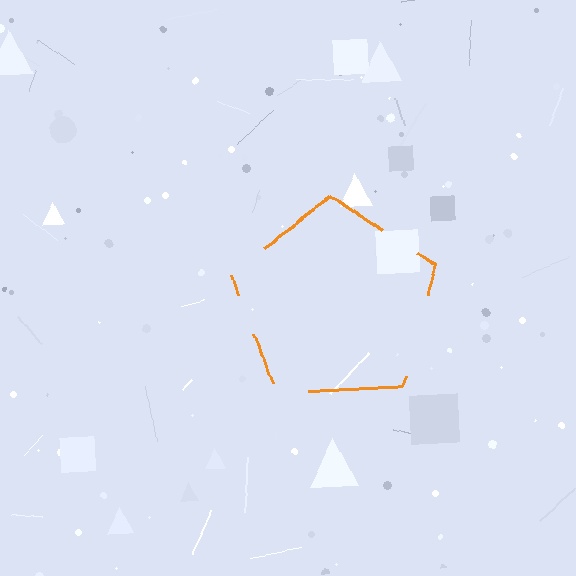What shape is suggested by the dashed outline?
The dashed outline suggests a pentagon.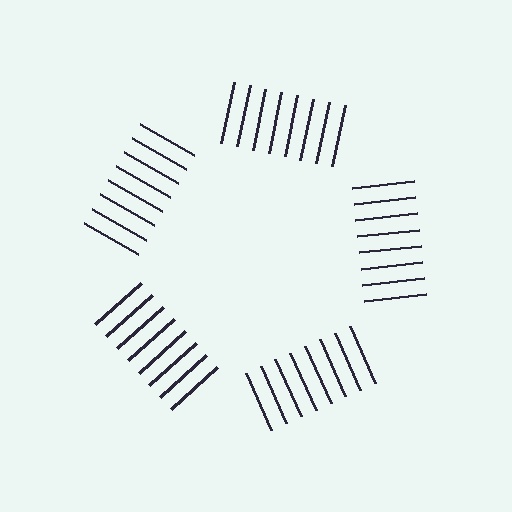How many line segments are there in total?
40 — 8 along each of the 5 edges.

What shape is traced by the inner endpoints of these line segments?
An illusory pentagon — the line segments terminate on its edges but no continuous stroke is drawn.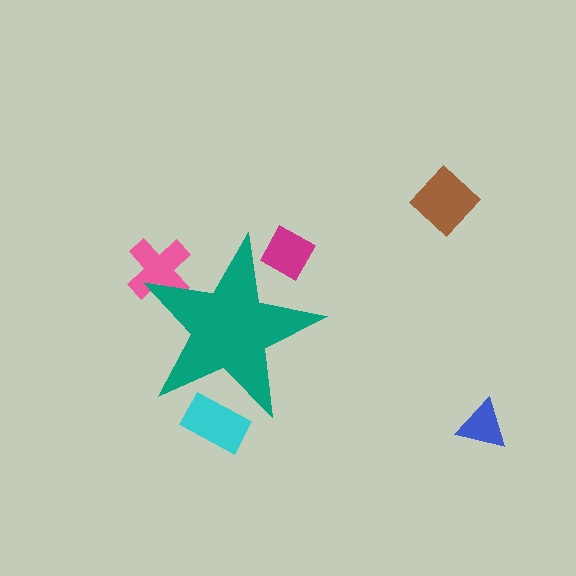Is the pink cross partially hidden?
Yes, the pink cross is partially hidden behind the teal star.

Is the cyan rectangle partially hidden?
Yes, the cyan rectangle is partially hidden behind the teal star.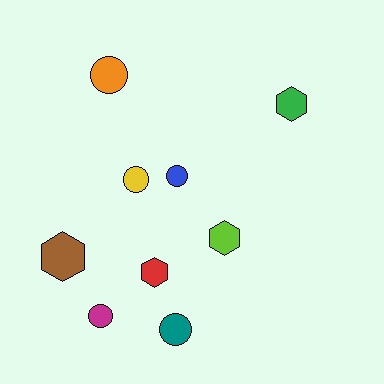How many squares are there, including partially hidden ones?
There are no squares.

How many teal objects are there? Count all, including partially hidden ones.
There is 1 teal object.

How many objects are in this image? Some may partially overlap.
There are 9 objects.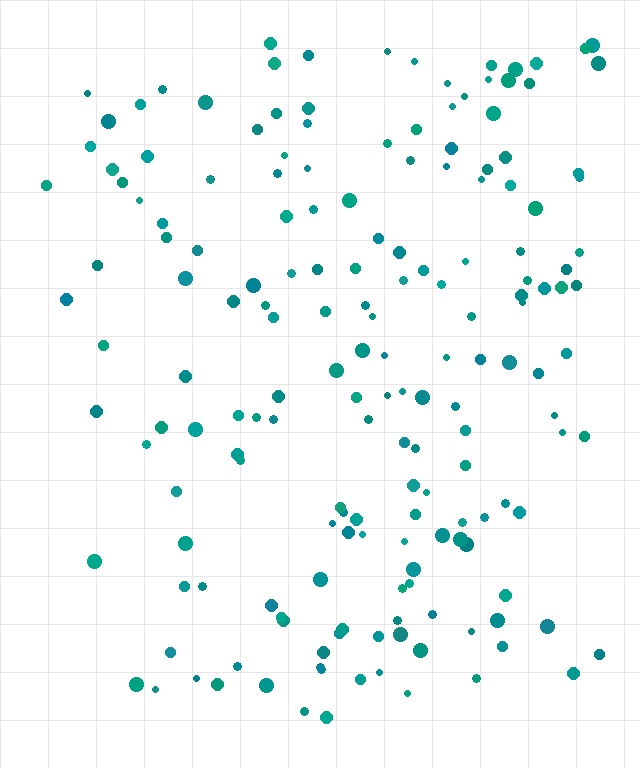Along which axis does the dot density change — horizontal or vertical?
Horizontal.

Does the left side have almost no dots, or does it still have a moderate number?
Still a moderate number, just noticeably fewer than the right.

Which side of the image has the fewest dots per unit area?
The left.